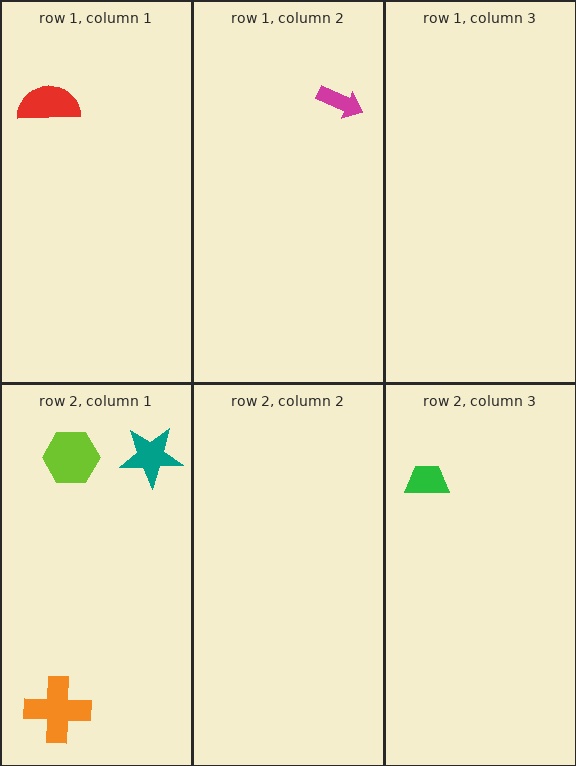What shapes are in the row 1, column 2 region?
The magenta arrow.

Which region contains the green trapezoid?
The row 2, column 3 region.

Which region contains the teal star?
The row 2, column 1 region.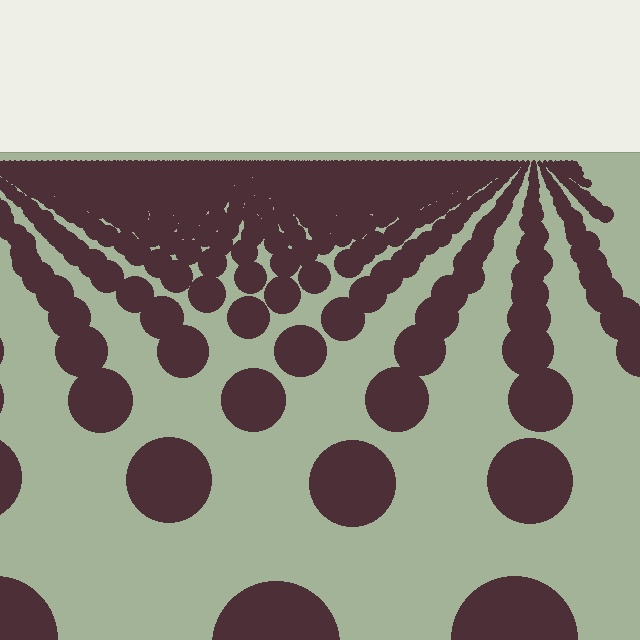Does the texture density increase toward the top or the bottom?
Density increases toward the top.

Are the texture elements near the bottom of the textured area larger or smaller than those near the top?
Larger. Near the bottom, elements are closer to the viewer and appear at a bigger on-screen size.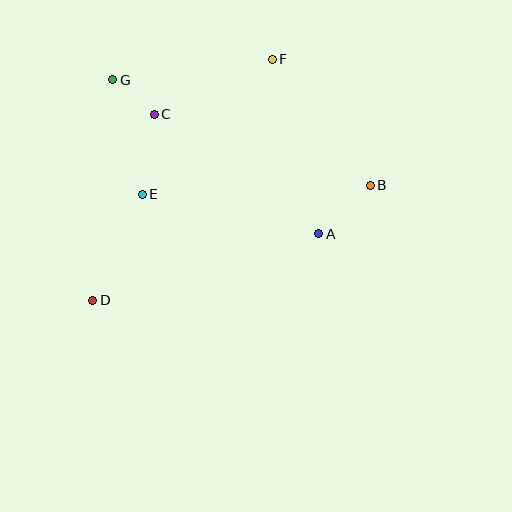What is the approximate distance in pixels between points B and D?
The distance between B and D is approximately 300 pixels.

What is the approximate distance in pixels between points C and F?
The distance between C and F is approximately 130 pixels.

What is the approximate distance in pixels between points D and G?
The distance between D and G is approximately 222 pixels.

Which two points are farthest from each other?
Points D and F are farthest from each other.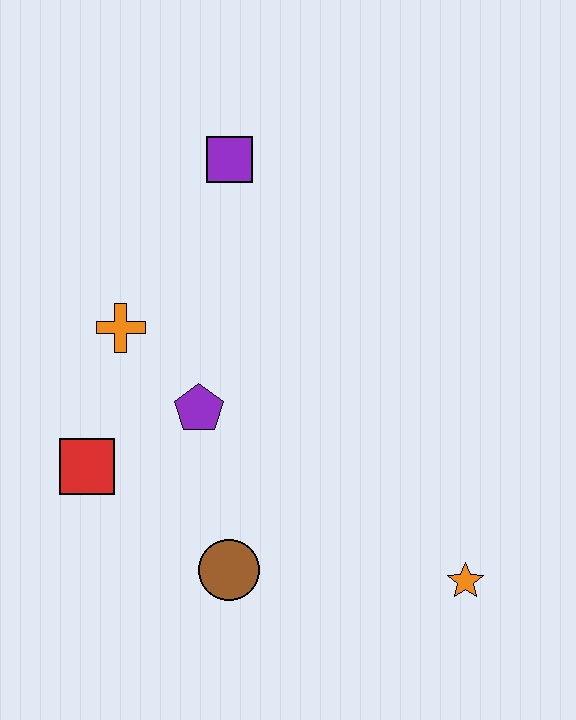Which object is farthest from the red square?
The orange star is farthest from the red square.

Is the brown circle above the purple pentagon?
No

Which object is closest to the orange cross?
The purple pentagon is closest to the orange cross.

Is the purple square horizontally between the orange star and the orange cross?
Yes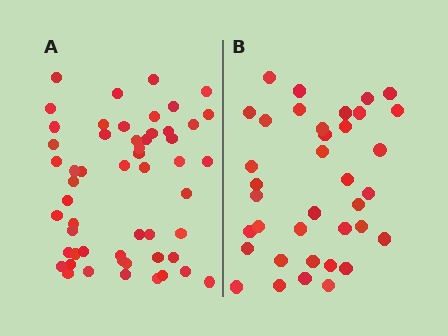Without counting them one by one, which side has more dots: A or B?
Region A (the left region) has more dots.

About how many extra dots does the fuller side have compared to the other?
Region A has approximately 15 more dots than region B.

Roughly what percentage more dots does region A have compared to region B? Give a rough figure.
About 45% more.